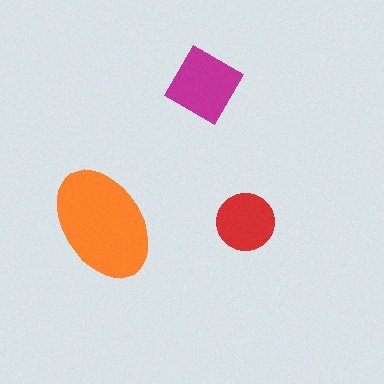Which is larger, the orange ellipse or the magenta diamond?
The orange ellipse.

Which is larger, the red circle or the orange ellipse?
The orange ellipse.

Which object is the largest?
The orange ellipse.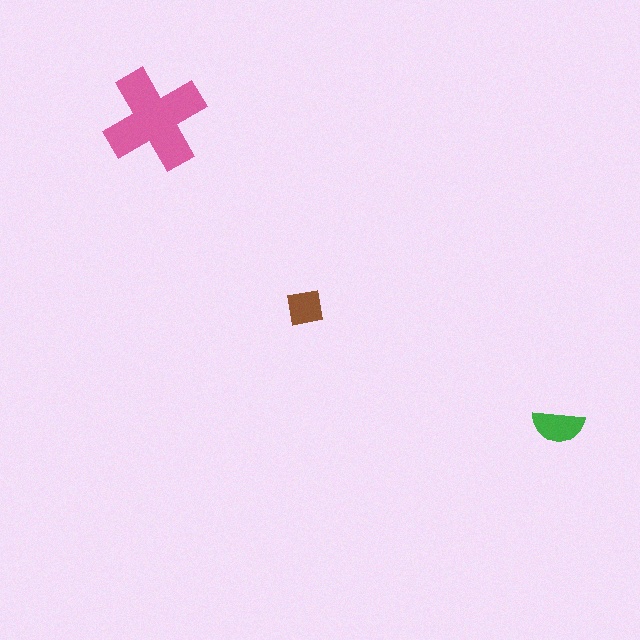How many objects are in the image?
There are 3 objects in the image.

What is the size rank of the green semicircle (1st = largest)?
2nd.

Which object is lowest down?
The green semicircle is bottommost.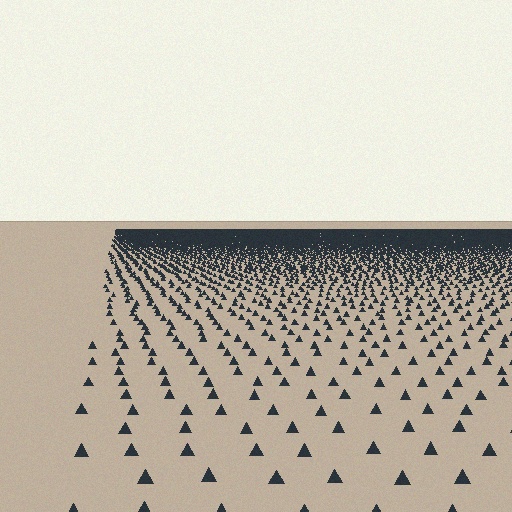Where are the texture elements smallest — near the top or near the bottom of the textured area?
Near the top.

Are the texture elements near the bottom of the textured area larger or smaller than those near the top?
Larger. Near the bottom, elements are closer to the viewer and appear at a bigger on-screen size.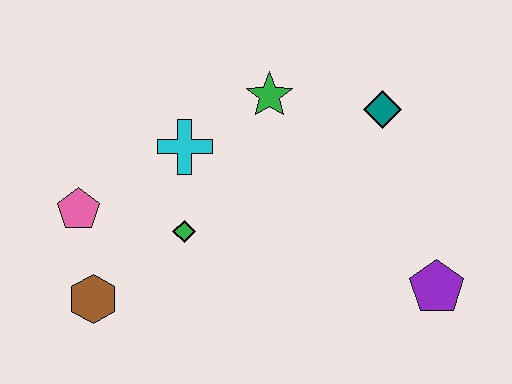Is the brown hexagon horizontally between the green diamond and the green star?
No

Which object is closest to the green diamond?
The cyan cross is closest to the green diamond.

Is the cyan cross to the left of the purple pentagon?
Yes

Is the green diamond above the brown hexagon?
Yes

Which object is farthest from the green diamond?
The purple pentagon is farthest from the green diamond.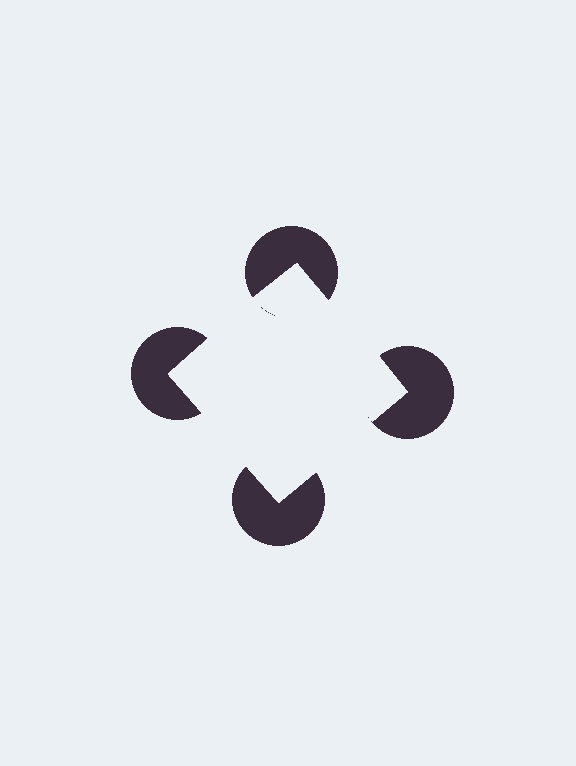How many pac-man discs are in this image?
There are 4 — one at each vertex of the illusory square.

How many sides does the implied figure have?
4 sides.